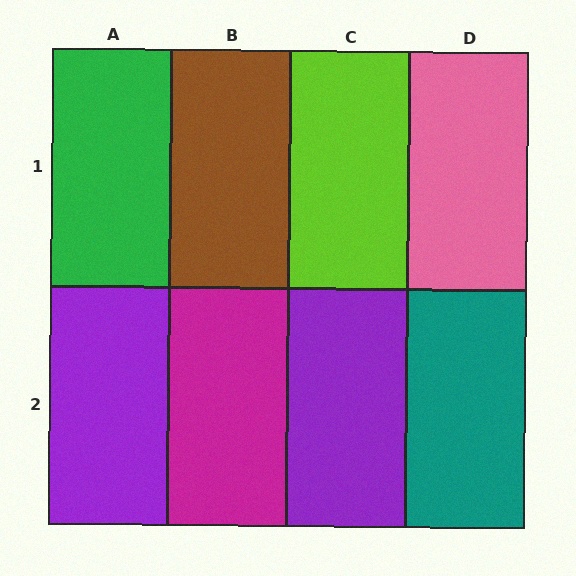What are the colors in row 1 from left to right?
Green, brown, lime, pink.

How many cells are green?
1 cell is green.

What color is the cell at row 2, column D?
Teal.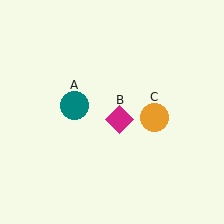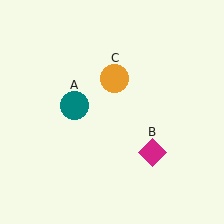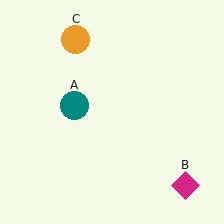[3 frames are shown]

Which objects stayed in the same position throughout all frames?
Teal circle (object A) remained stationary.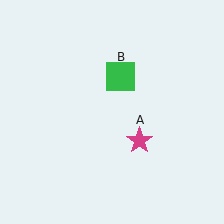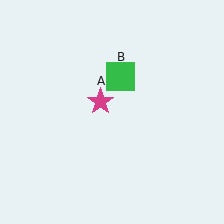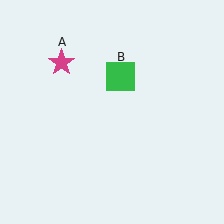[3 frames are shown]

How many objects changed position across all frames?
1 object changed position: magenta star (object A).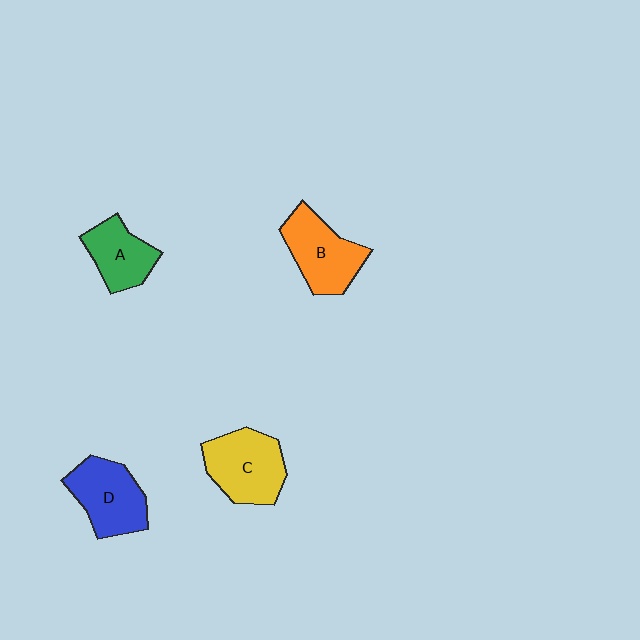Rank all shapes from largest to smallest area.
From largest to smallest: C (yellow), D (blue), B (orange), A (green).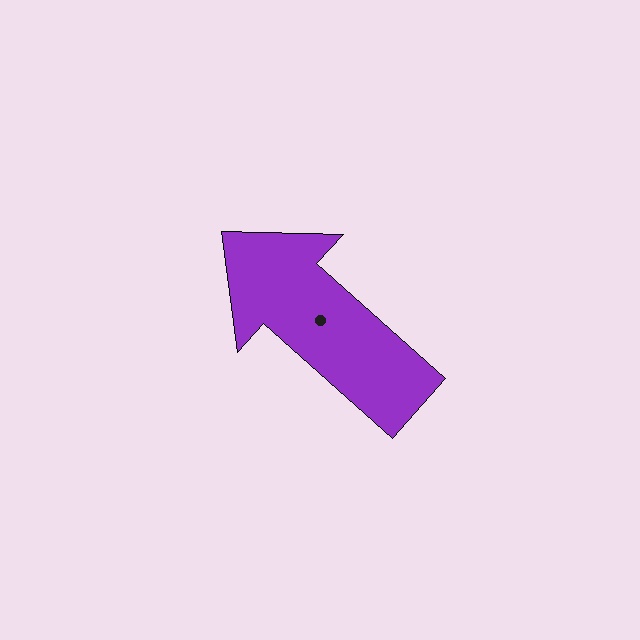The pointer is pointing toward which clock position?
Roughly 10 o'clock.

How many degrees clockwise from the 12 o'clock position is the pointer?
Approximately 312 degrees.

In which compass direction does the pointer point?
Northwest.